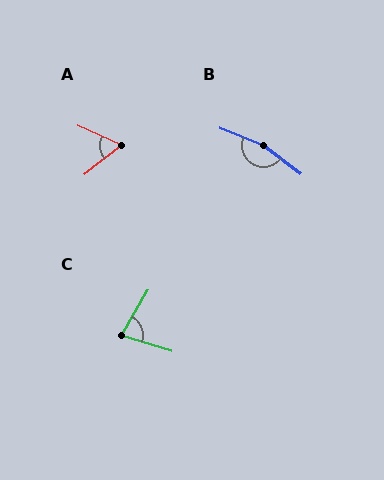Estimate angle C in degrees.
Approximately 77 degrees.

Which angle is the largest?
B, at approximately 166 degrees.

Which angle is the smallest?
A, at approximately 62 degrees.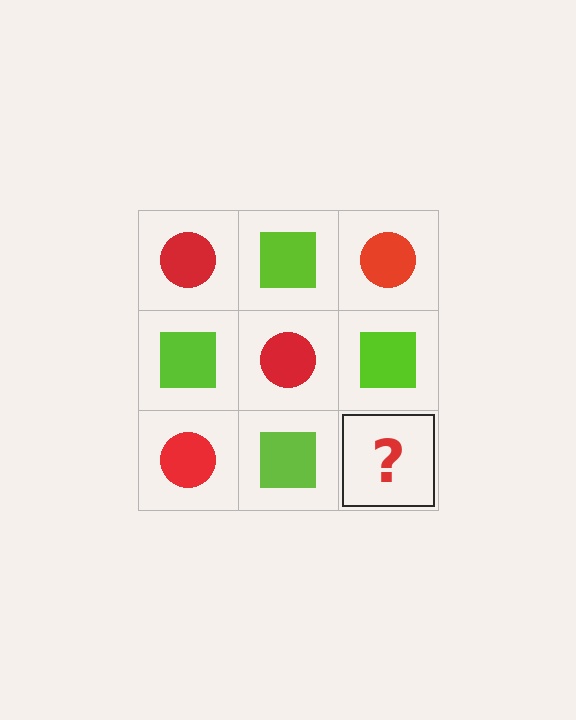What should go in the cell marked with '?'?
The missing cell should contain a red circle.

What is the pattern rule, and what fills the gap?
The rule is that it alternates red circle and lime square in a checkerboard pattern. The gap should be filled with a red circle.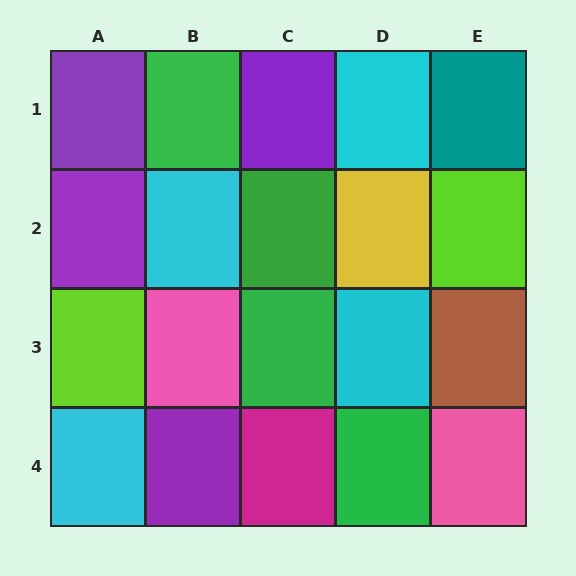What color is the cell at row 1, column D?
Cyan.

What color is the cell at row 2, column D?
Yellow.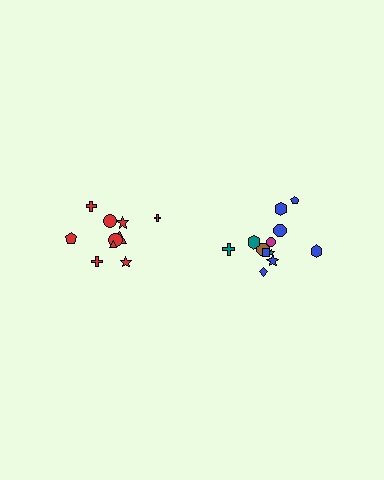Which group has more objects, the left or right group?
The right group.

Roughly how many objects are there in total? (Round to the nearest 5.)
Roughly 20 objects in total.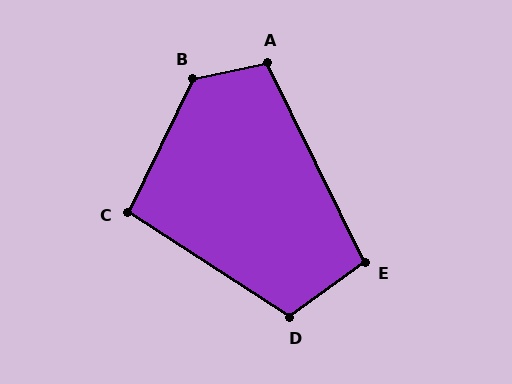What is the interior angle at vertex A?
Approximately 104 degrees (obtuse).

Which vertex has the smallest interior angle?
C, at approximately 97 degrees.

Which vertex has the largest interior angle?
B, at approximately 128 degrees.